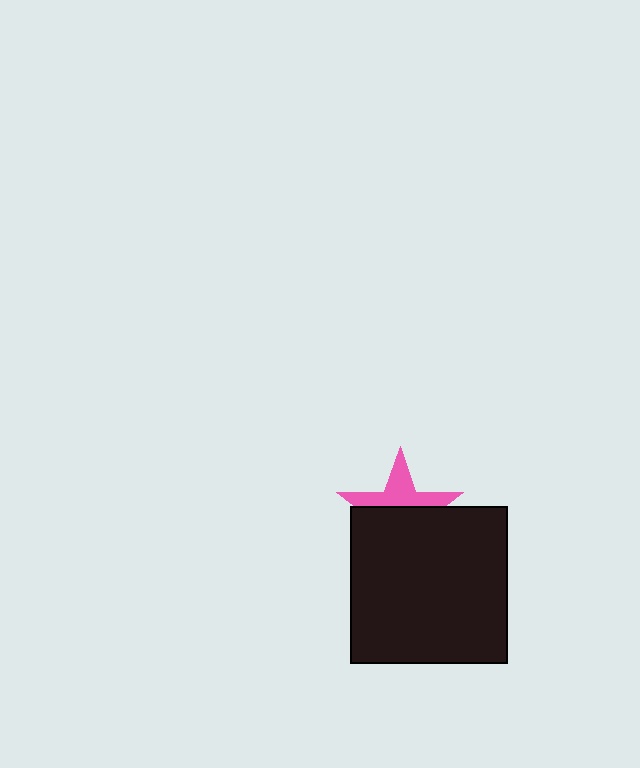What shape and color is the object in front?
The object in front is a black square.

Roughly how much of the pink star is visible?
A small part of it is visible (roughly 42%).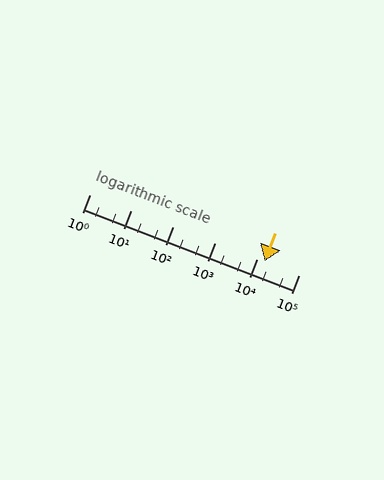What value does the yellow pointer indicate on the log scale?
The pointer indicates approximately 15000.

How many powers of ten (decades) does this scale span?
The scale spans 5 decades, from 1 to 100000.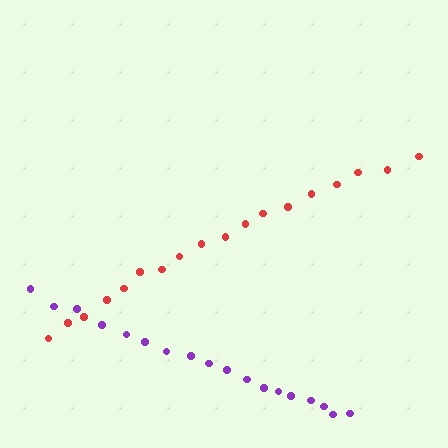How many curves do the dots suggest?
There are 2 distinct paths.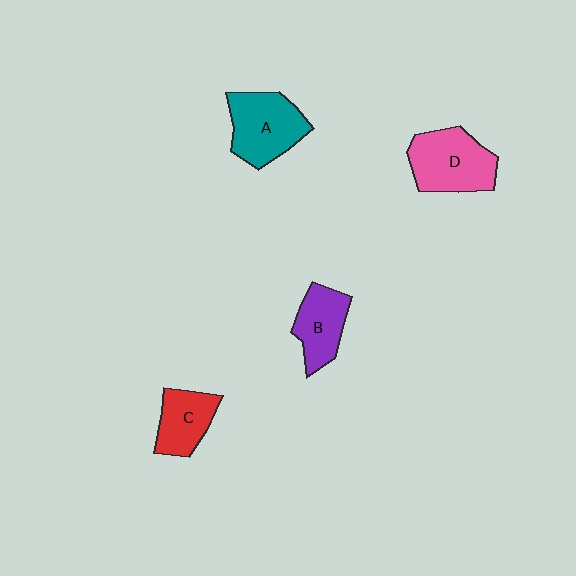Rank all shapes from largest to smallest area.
From largest to smallest: D (pink), A (teal), B (purple), C (red).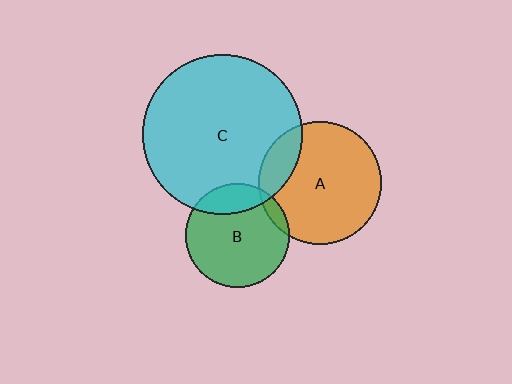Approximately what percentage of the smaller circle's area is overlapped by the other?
Approximately 5%.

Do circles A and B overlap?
Yes.